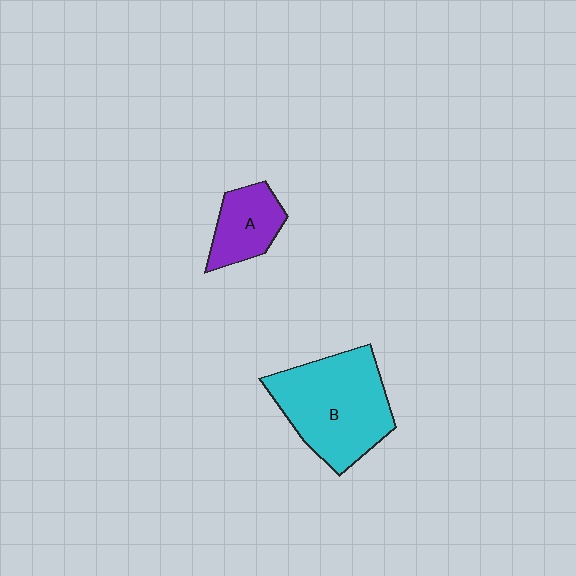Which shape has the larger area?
Shape B (cyan).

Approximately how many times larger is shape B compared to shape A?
Approximately 2.3 times.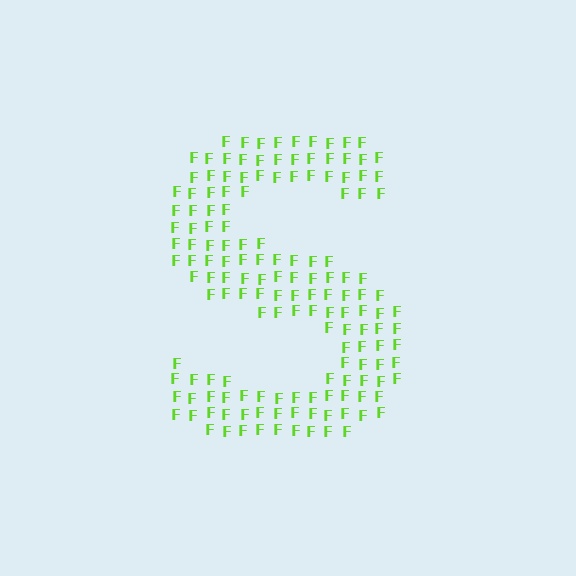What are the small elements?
The small elements are letter F's.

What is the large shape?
The large shape is the letter S.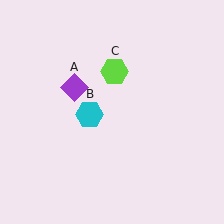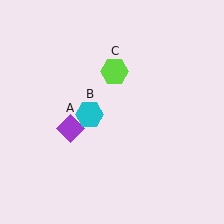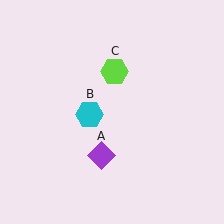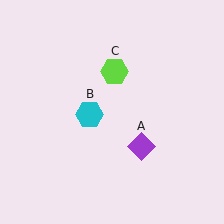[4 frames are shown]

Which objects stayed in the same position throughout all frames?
Cyan hexagon (object B) and lime hexagon (object C) remained stationary.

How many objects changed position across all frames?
1 object changed position: purple diamond (object A).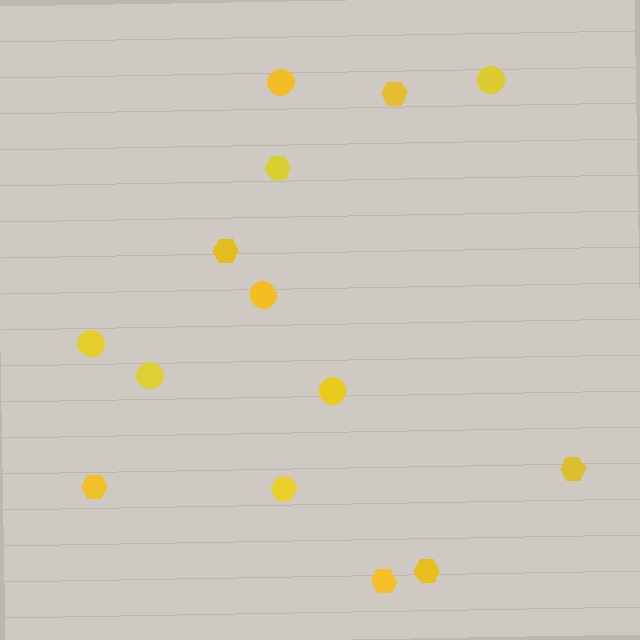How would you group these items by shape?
There are 2 groups: one group of hexagons (8) and one group of circles (6).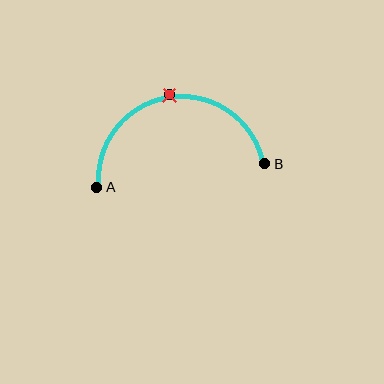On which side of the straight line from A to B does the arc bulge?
The arc bulges above the straight line connecting A and B.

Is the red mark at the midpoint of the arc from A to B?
Yes. The red mark lies on the arc at equal arc-length from both A and B — it is the arc midpoint.